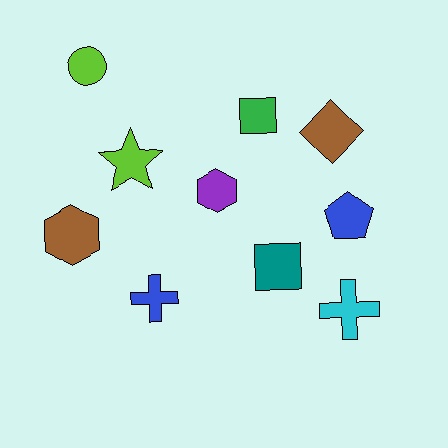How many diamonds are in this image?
There is 1 diamond.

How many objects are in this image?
There are 10 objects.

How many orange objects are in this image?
There are no orange objects.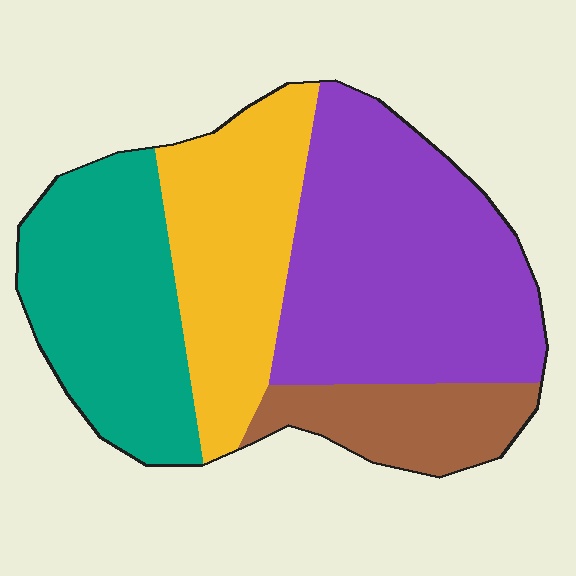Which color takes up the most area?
Purple, at roughly 40%.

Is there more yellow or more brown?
Yellow.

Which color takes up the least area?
Brown, at roughly 15%.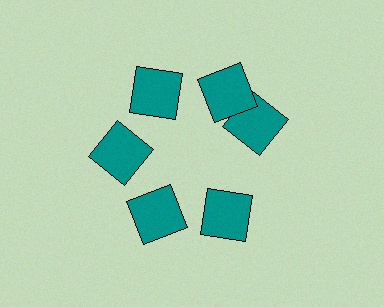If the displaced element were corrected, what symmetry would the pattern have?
It would have 6-fold rotational symmetry — the pattern would map onto itself every 60 degrees.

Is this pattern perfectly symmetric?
No. The 6 teal squares are arranged in a ring, but one element near the 3 o'clock position is rotated out of alignment along the ring, breaking the 6-fold rotational symmetry.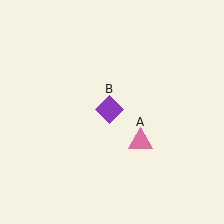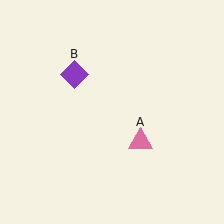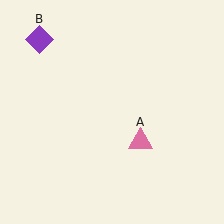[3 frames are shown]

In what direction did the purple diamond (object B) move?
The purple diamond (object B) moved up and to the left.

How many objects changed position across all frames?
1 object changed position: purple diamond (object B).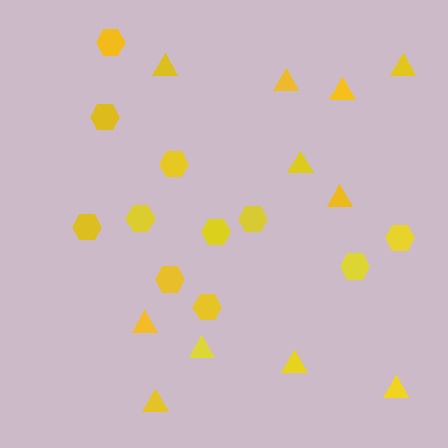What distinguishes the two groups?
There are 2 groups: one group of triangles (11) and one group of hexagons (11).